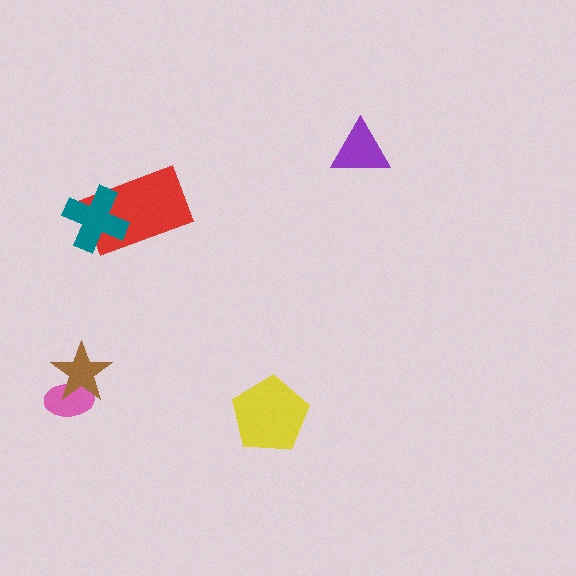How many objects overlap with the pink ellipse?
1 object overlaps with the pink ellipse.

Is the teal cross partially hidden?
No, no other shape covers it.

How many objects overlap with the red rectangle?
1 object overlaps with the red rectangle.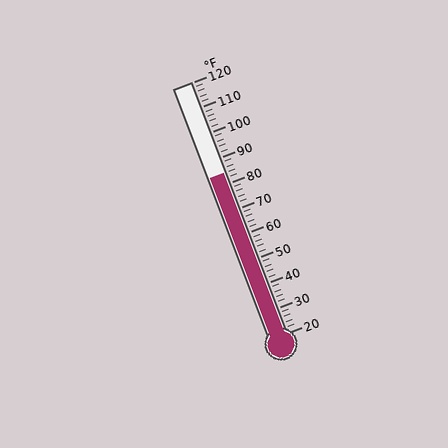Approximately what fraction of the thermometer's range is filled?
The thermometer is filled to approximately 65% of its range.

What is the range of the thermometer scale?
The thermometer scale ranges from 20°F to 120°F.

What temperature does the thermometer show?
The thermometer shows approximately 84°F.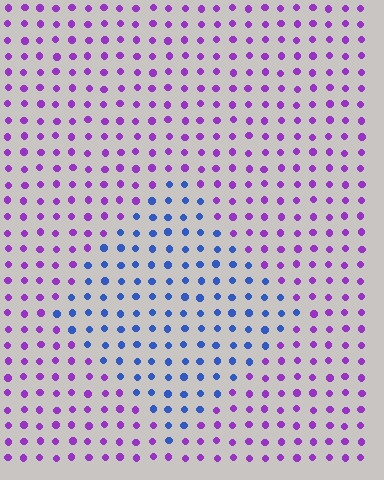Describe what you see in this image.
The image is filled with small purple elements in a uniform arrangement. A diamond-shaped region is visible where the elements are tinted to a slightly different hue, forming a subtle color boundary.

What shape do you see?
I see a diamond.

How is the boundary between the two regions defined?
The boundary is defined purely by a slight shift in hue (about 58 degrees). Spacing, size, and orientation are identical on both sides.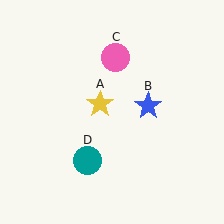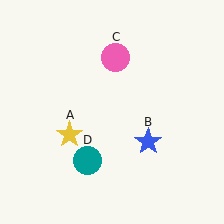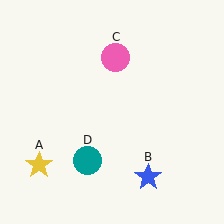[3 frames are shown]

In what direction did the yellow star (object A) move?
The yellow star (object A) moved down and to the left.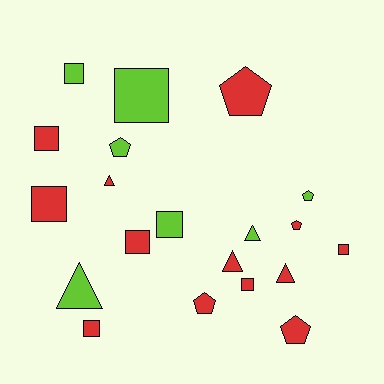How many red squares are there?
There are 6 red squares.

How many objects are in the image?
There are 20 objects.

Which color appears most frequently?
Red, with 13 objects.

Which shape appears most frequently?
Square, with 9 objects.